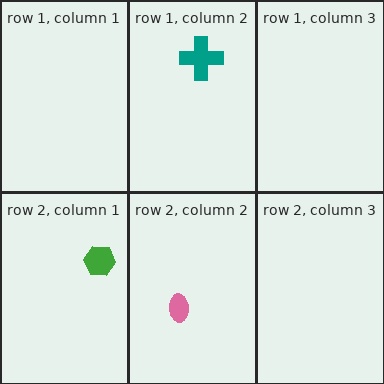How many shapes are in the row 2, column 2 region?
1.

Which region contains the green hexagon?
The row 2, column 1 region.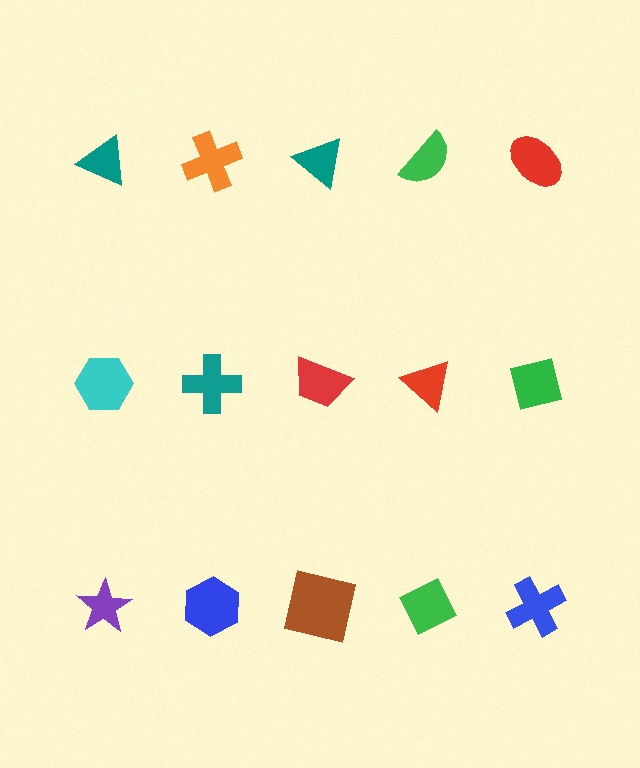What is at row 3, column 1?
A purple star.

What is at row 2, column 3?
A red trapezoid.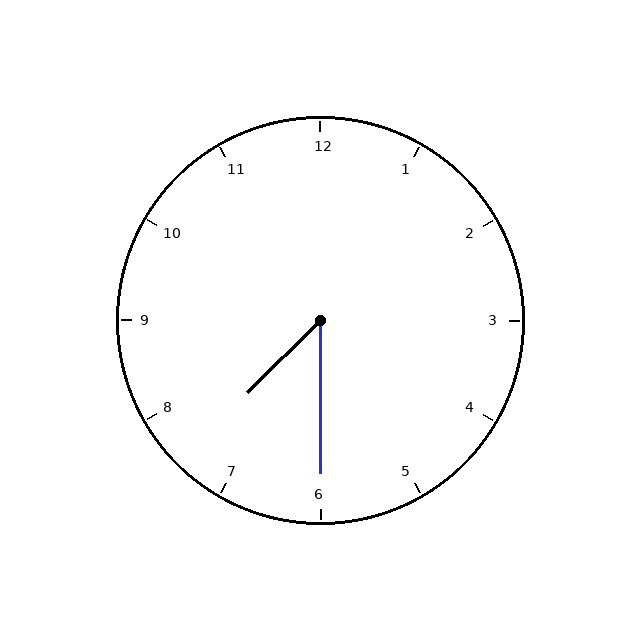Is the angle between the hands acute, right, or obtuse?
It is acute.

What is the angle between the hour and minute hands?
Approximately 45 degrees.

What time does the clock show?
7:30.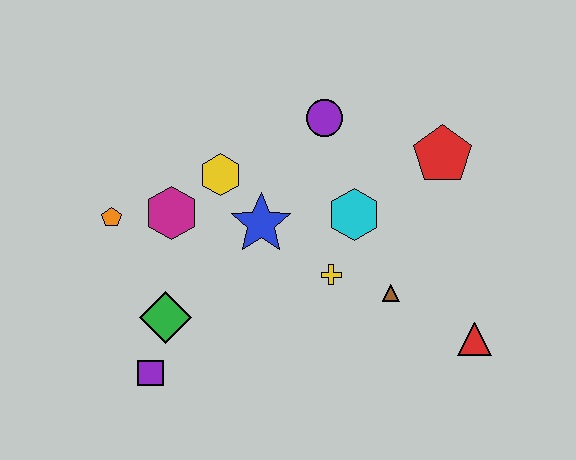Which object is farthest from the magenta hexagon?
The red triangle is farthest from the magenta hexagon.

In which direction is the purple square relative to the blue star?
The purple square is below the blue star.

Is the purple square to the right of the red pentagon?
No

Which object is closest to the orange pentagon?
The magenta hexagon is closest to the orange pentagon.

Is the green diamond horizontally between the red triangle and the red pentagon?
No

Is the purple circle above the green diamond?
Yes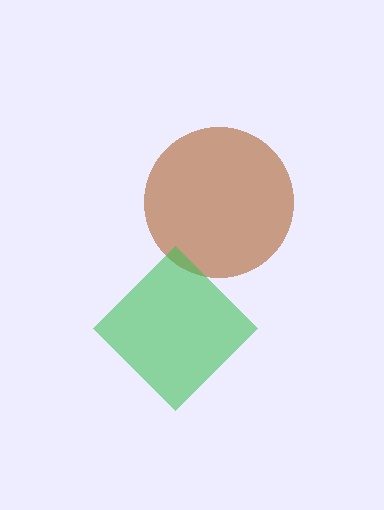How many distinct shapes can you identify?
There are 2 distinct shapes: a brown circle, a green diamond.